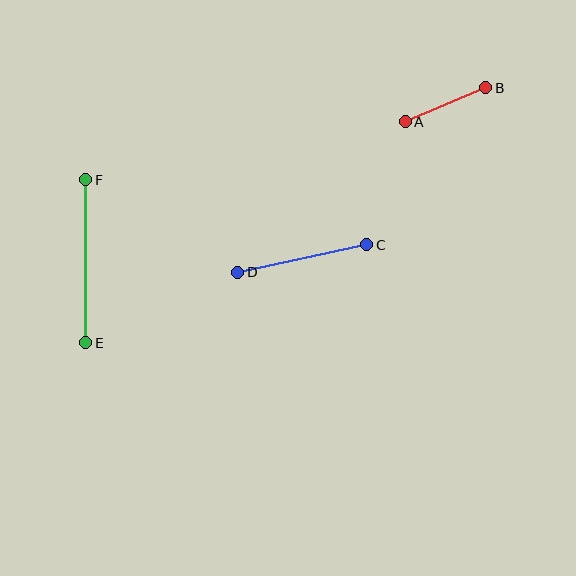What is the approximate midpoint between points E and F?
The midpoint is at approximately (86, 261) pixels.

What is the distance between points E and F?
The distance is approximately 163 pixels.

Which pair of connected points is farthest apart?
Points E and F are farthest apart.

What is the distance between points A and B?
The distance is approximately 87 pixels.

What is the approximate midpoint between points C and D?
The midpoint is at approximately (302, 259) pixels.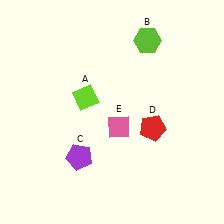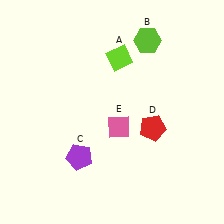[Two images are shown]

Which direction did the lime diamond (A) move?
The lime diamond (A) moved up.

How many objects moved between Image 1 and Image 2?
1 object moved between the two images.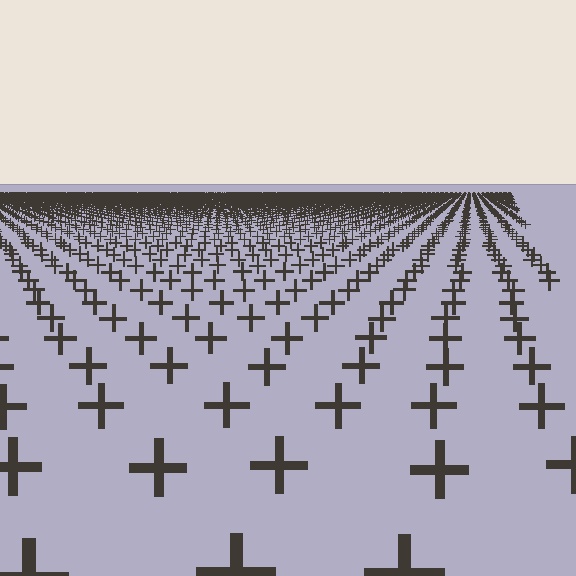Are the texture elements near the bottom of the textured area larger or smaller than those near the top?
Larger. Near the bottom, elements are closer to the viewer and appear at a bigger on-screen size.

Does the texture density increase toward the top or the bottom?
Density increases toward the top.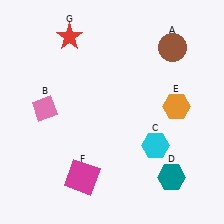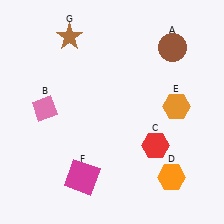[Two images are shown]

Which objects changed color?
C changed from cyan to red. D changed from teal to orange. G changed from red to brown.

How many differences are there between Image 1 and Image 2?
There are 3 differences between the two images.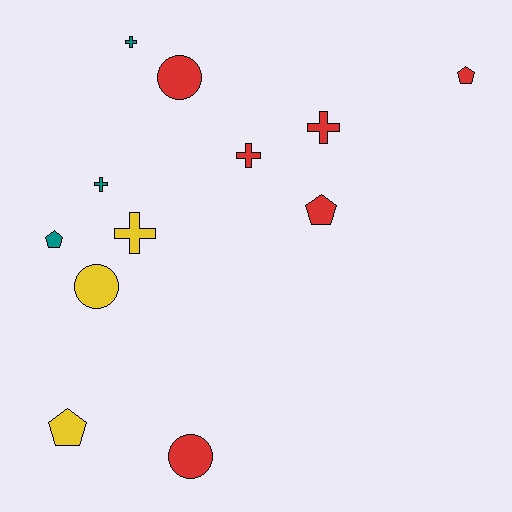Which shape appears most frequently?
Cross, with 5 objects.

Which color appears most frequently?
Red, with 6 objects.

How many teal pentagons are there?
There is 1 teal pentagon.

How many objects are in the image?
There are 12 objects.